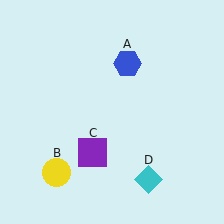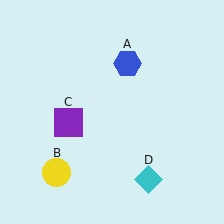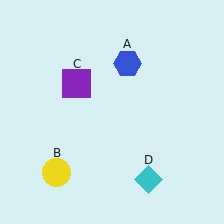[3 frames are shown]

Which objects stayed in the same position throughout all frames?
Blue hexagon (object A) and yellow circle (object B) and cyan diamond (object D) remained stationary.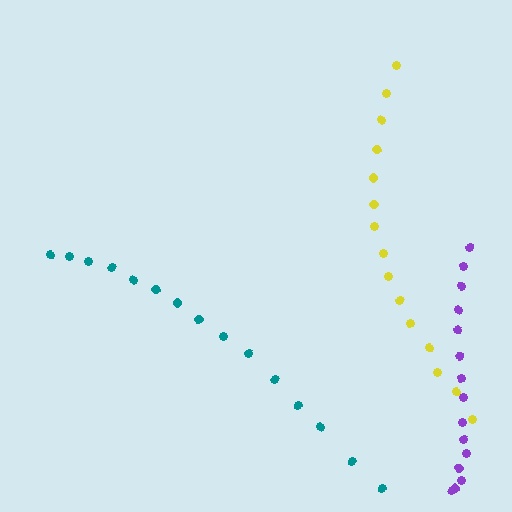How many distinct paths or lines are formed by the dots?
There are 3 distinct paths.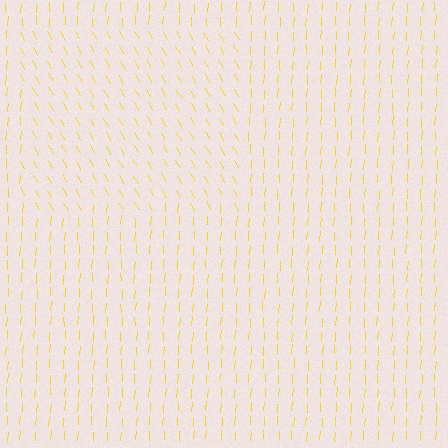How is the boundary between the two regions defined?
The boundary is defined purely by a change in line orientation (approximately 32 degrees difference). All lines are the same color and thickness.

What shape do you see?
I see a rectangle.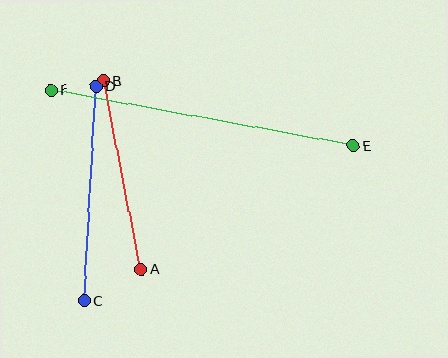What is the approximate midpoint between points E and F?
The midpoint is at approximately (202, 118) pixels.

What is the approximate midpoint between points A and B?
The midpoint is at approximately (123, 175) pixels.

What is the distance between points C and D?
The distance is approximately 215 pixels.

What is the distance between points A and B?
The distance is approximately 193 pixels.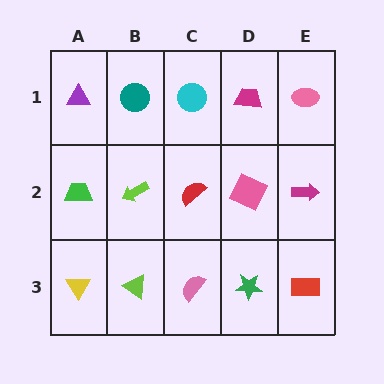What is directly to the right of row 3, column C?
A green star.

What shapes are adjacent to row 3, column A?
A green trapezoid (row 2, column A), a lime triangle (row 3, column B).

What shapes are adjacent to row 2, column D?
A magenta trapezoid (row 1, column D), a green star (row 3, column D), a red semicircle (row 2, column C), a magenta arrow (row 2, column E).